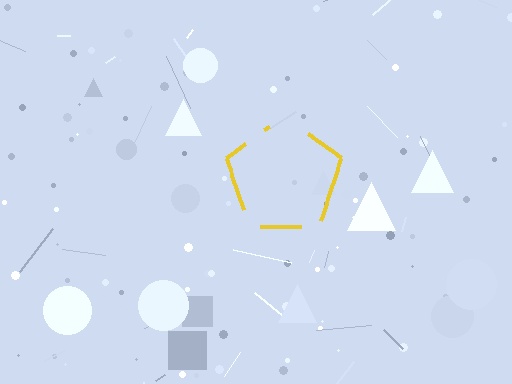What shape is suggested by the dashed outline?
The dashed outline suggests a pentagon.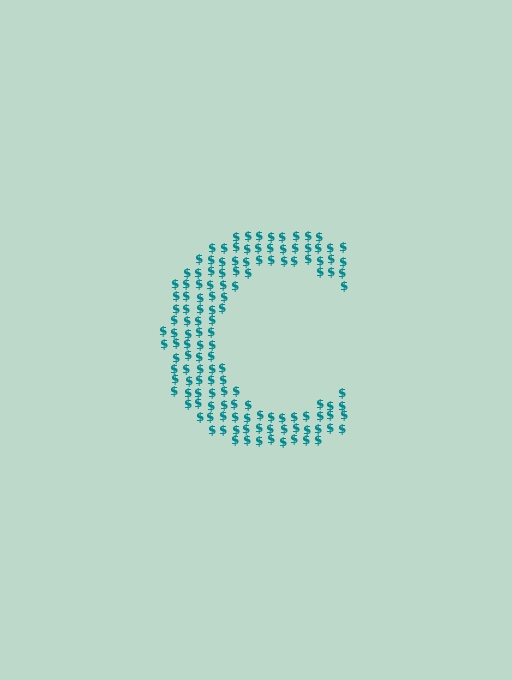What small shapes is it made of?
It is made of small dollar signs.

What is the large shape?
The large shape is the letter C.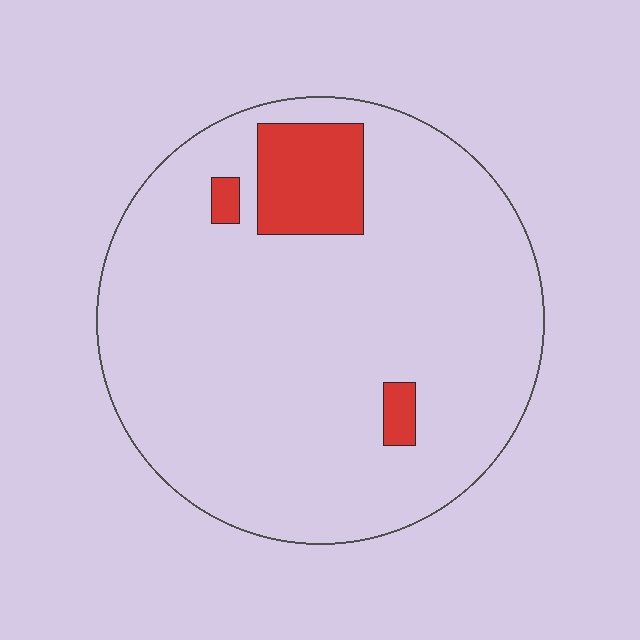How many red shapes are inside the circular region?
3.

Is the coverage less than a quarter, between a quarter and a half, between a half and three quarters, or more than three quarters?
Less than a quarter.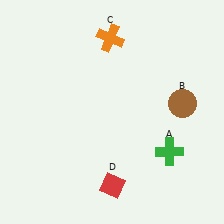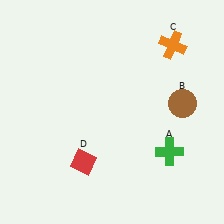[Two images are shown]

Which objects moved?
The objects that moved are: the orange cross (C), the red diamond (D).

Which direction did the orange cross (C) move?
The orange cross (C) moved right.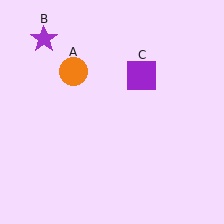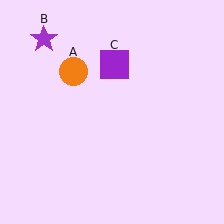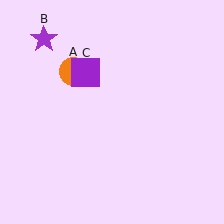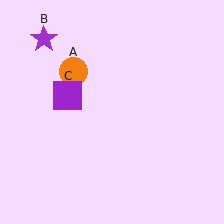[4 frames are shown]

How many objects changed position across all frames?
1 object changed position: purple square (object C).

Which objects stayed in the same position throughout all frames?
Orange circle (object A) and purple star (object B) remained stationary.